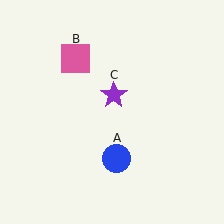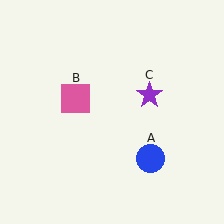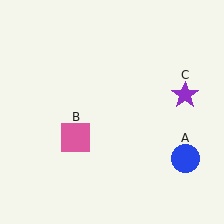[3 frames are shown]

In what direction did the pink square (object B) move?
The pink square (object B) moved down.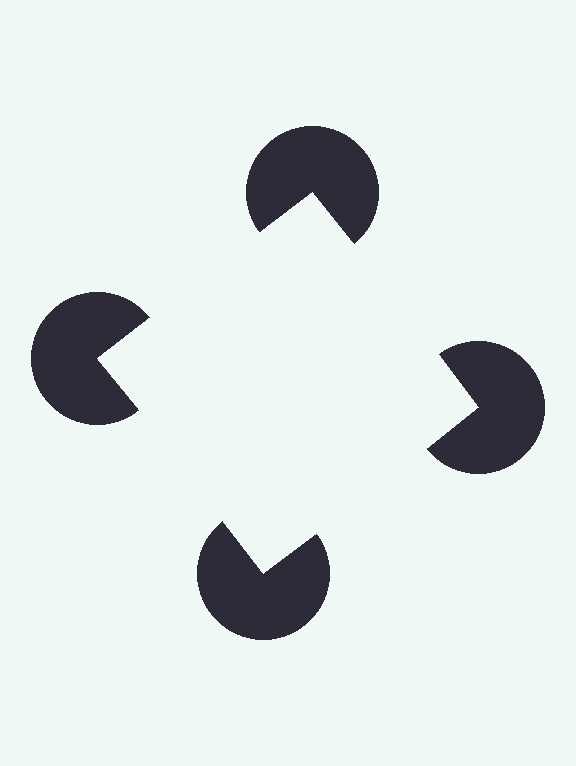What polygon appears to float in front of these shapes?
An illusory square — its edges are inferred from the aligned wedge cuts in the pac-man discs, not physically drawn.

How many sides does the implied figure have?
4 sides.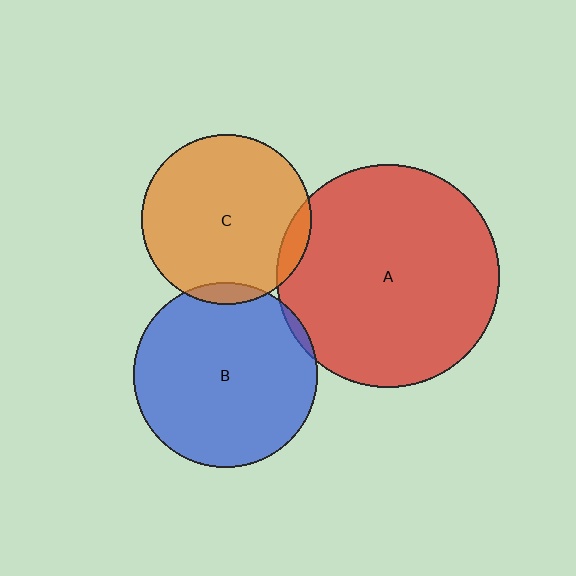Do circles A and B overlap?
Yes.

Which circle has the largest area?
Circle A (red).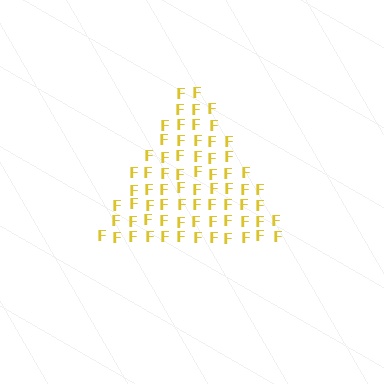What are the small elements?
The small elements are letter F's.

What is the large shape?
The large shape is a triangle.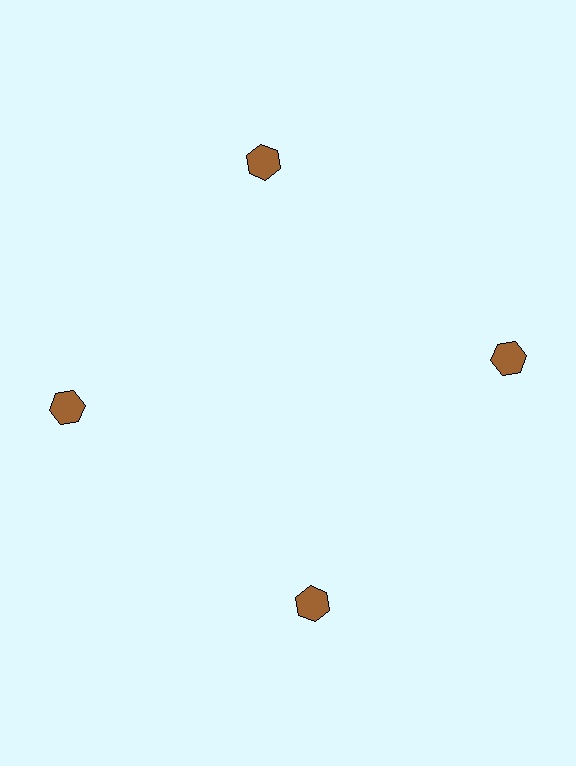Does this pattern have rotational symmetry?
Yes, this pattern has 4-fold rotational symmetry. It looks the same after rotating 90 degrees around the center.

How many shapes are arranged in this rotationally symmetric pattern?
There are 4 shapes, arranged in 4 groups of 1.